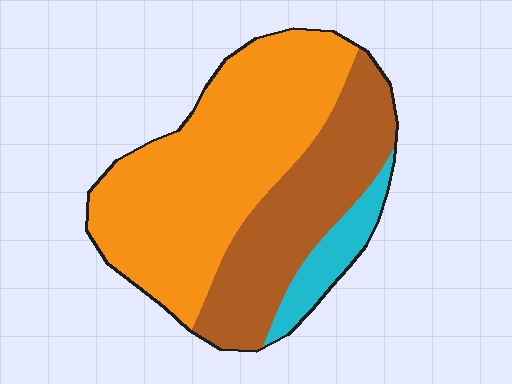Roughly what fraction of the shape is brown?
Brown covers roughly 35% of the shape.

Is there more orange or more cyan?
Orange.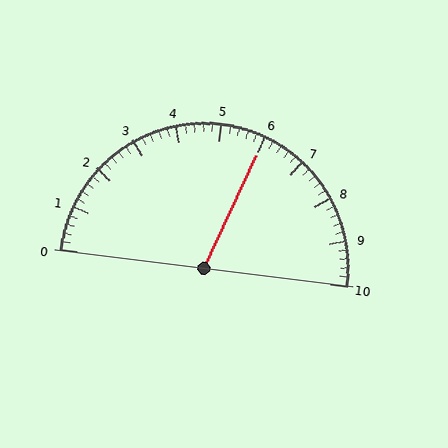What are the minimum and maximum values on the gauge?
The gauge ranges from 0 to 10.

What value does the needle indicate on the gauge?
The needle indicates approximately 6.0.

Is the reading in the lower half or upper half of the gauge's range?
The reading is in the upper half of the range (0 to 10).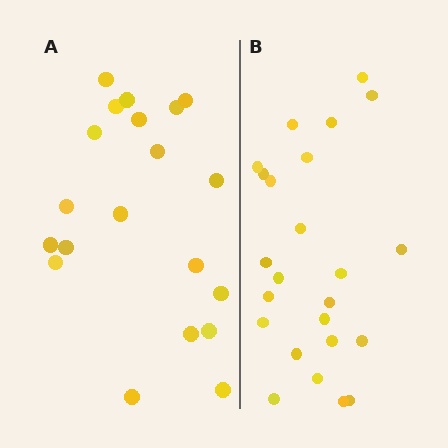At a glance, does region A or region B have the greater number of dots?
Region B (the right region) has more dots.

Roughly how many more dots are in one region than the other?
Region B has about 4 more dots than region A.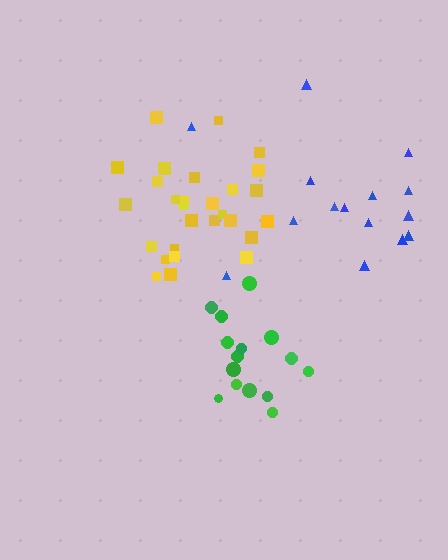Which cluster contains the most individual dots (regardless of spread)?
Yellow (28).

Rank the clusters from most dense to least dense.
yellow, green, blue.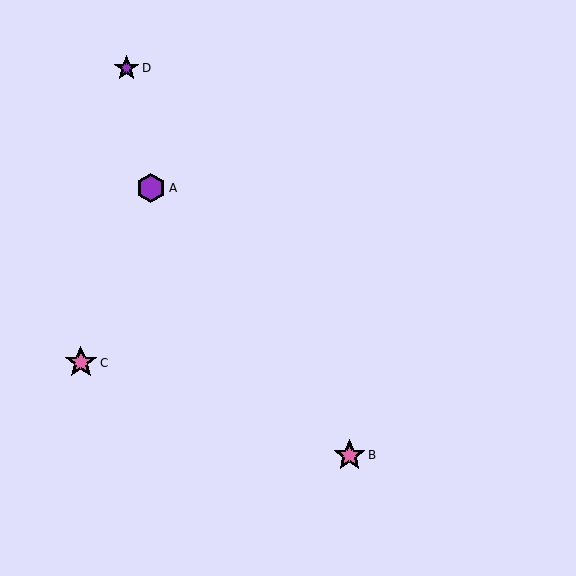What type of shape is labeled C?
Shape C is a pink star.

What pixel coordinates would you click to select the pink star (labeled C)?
Click at (81, 363) to select the pink star C.